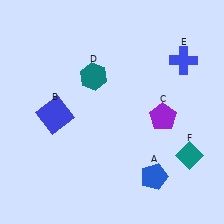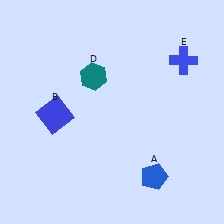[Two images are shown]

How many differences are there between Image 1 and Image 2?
There are 2 differences between the two images.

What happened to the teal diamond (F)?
The teal diamond (F) was removed in Image 2. It was in the bottom-right area of Image 1.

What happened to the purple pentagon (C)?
The purple pentagon (C) was removed in Image 2. It was in the bottom-right area of Image 1.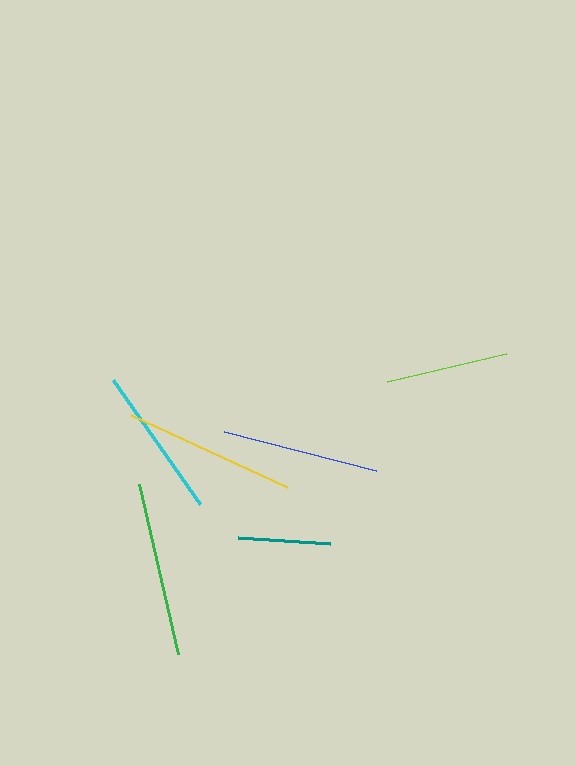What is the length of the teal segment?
The teal segment is approximately 92 pixels long.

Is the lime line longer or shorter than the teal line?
The lime line is longer than the teal line.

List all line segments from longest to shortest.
From longest to shortest: green, yellow, blue, cyan, lime, teal.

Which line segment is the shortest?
The teal line is the shortest at approximately 92 pixels.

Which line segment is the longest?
The green line is the longest at approximately 175 pixels.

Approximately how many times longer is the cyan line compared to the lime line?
The cyan line is approximately 1.2 times the length of the lime line.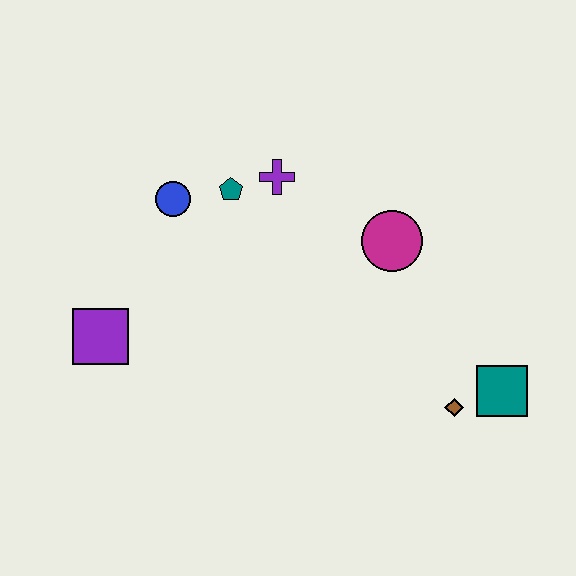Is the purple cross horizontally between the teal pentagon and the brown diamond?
Yes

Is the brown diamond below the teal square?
Yes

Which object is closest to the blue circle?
The teal pentagon is closest to the blue circle.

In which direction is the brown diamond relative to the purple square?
The brown diamond is to the right of the purple square.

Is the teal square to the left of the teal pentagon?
No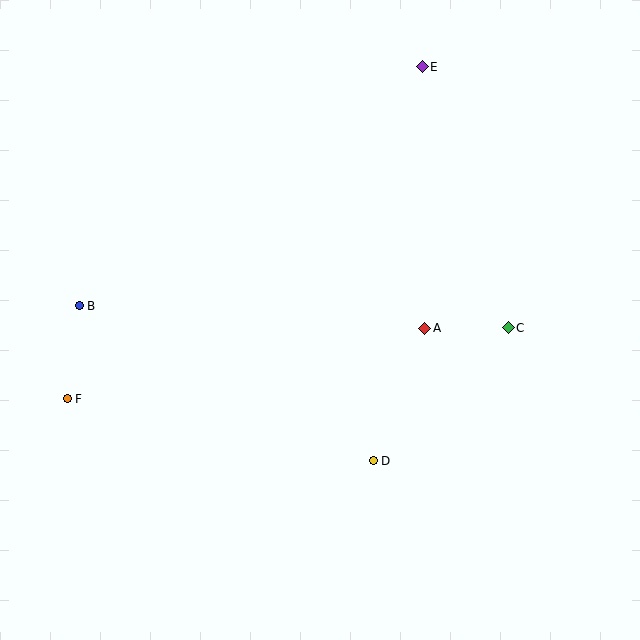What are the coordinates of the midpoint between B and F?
The midpoint between B and F is at (73, 352).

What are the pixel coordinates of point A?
Point A is at (425, 328).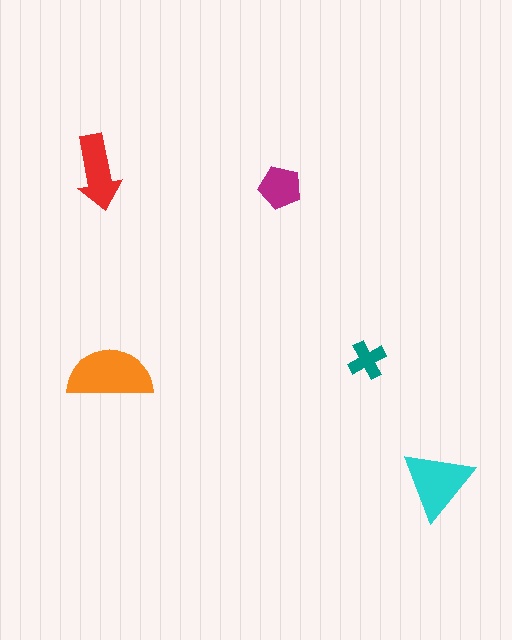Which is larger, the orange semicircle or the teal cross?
The orange semicircle.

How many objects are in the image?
There are 5 objects in the image.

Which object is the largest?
The orange semicircle.